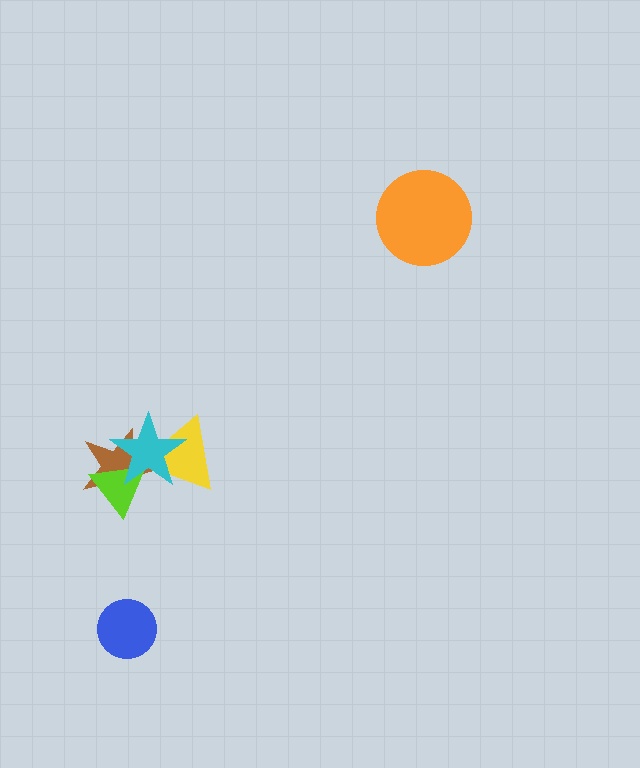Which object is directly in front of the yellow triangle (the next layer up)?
The brown star is directly in front of the yellow triangle.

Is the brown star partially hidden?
Yes, it is partially covered by another shape.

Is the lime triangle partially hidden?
Yes, it is partially covered by another shape.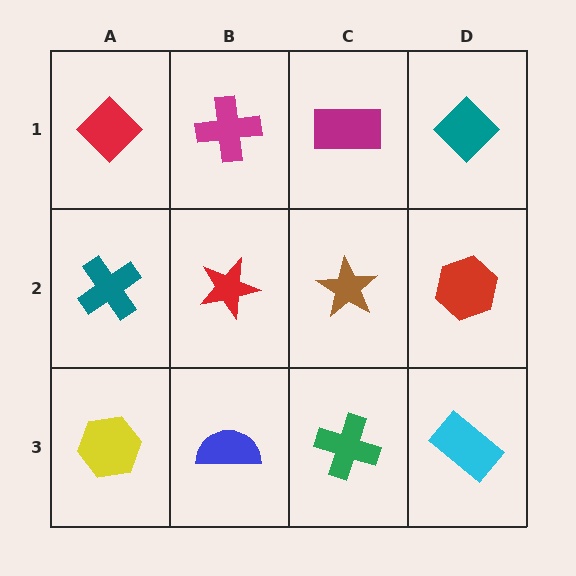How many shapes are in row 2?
4 shapes.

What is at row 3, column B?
A blue semicircle.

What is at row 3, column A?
A yellow hexagon.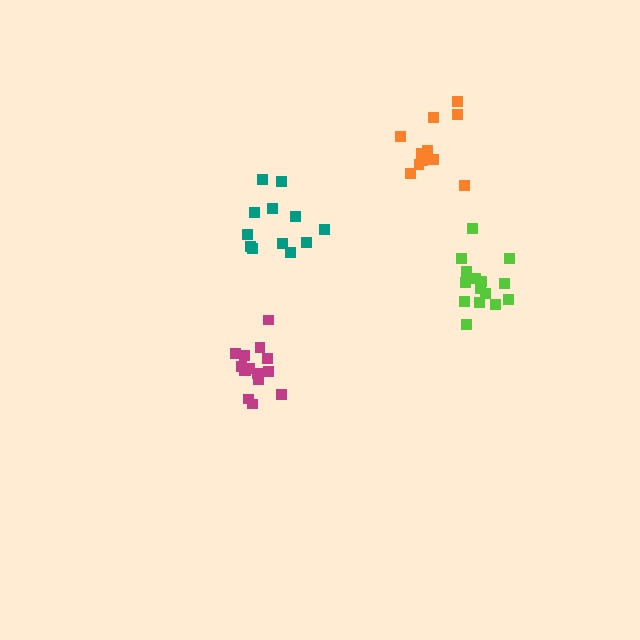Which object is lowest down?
The magenta cluster is bottommost.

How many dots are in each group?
Group 1: 11 dots, Group 2: 13 dots, Group 3: 15 dots, Group 4: 15 dots (54 total).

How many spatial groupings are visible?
There are 4 spatial groupings.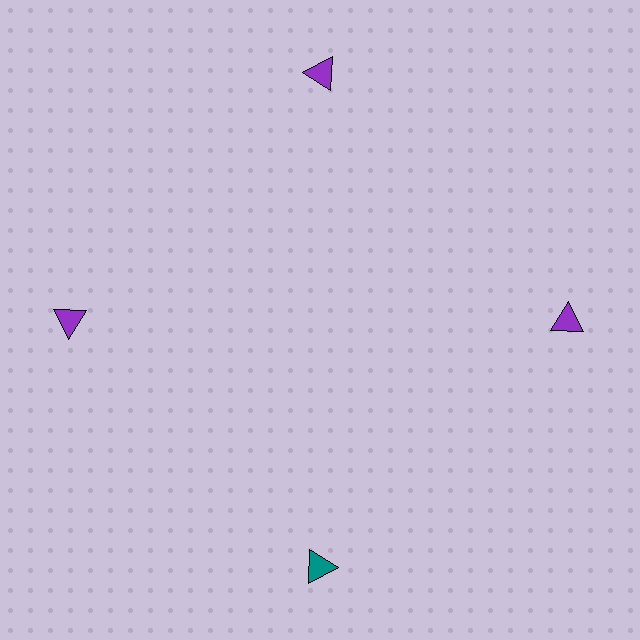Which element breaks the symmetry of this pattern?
The teal triangle at roughly the 6 o'clock position breaks the symmetry. All other shapes are purple triangles.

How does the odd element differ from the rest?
It has a different color: teal instead of purple.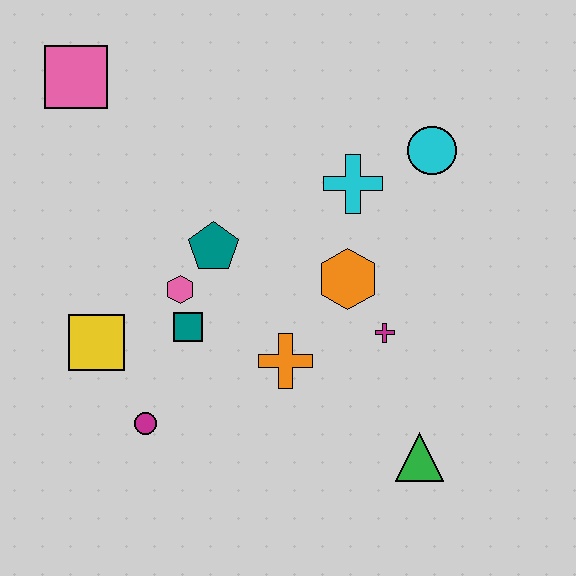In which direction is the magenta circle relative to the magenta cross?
The magenta circle is to the left of the magenta cross.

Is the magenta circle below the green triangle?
No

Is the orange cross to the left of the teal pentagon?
No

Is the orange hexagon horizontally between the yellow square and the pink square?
No